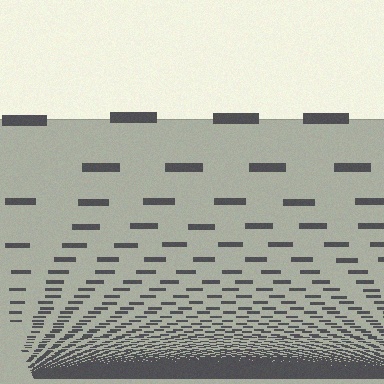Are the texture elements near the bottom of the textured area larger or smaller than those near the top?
Smaller. The gradient is inverted — elements near the bottom are smaller and denser.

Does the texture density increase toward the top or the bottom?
Density increases toward the bottom.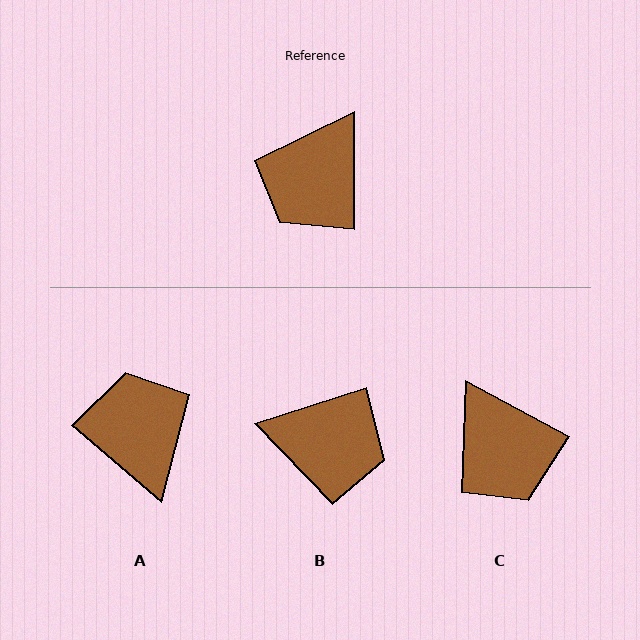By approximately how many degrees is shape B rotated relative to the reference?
Approximately 108 degrees counter-clockwise.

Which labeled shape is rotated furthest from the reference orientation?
A, about 130 degrees away.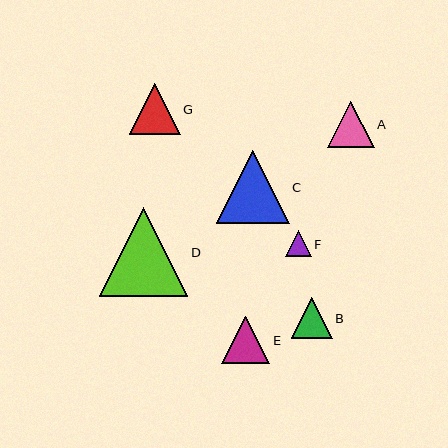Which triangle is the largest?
Triangle D is the largest with a size of approximately 89 pixels.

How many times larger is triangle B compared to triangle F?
Triangle B is approximately 1.6 times the size of triangle F.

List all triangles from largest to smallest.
From largest to smallest: D, C, G, E, A, B, F.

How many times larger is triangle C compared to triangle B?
Triangle C is approximately 1.8 times the size of triangle B.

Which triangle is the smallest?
Triangle F is the smallest with a size of approximately 26 pixels.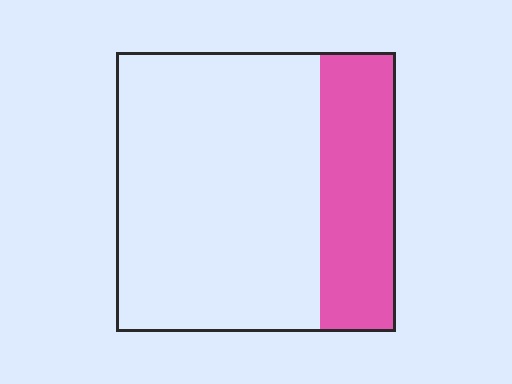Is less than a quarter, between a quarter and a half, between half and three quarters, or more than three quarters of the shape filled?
Between a quarter and a half.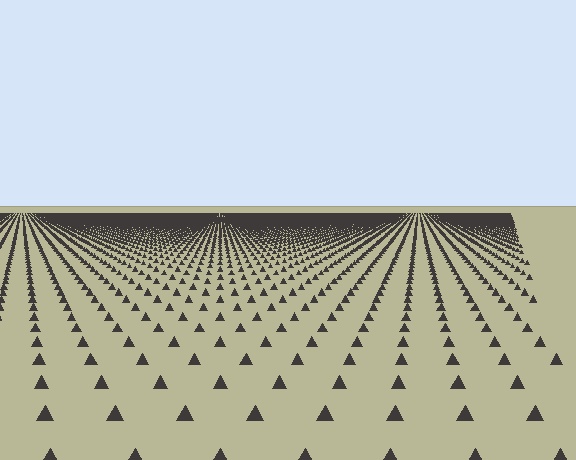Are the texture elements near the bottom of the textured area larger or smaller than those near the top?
Larger. Near the bottom, elements are closer to the viewer and appear at a bigger on-screen size.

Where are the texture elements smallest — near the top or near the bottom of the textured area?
Near the top.